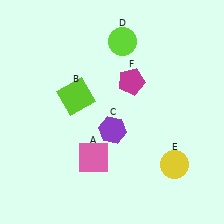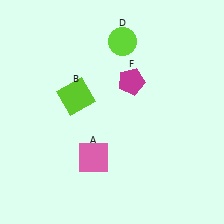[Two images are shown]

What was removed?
The purple hexagon (C), the yellow circle (E) were removed in Image 2.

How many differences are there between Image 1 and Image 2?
There are 2 differences between the two images.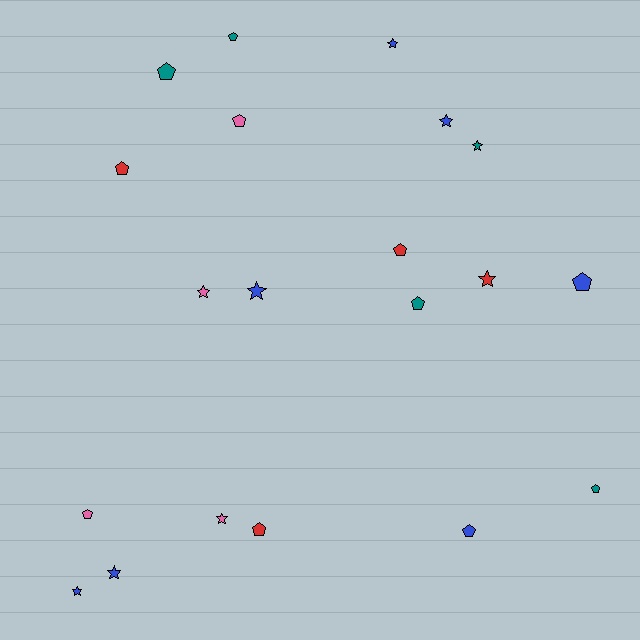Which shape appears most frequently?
Pentagon, with 11 objects.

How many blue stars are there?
There are 5 blue stars.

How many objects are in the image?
There are 20 objects.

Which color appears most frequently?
Blue, with 7 objects.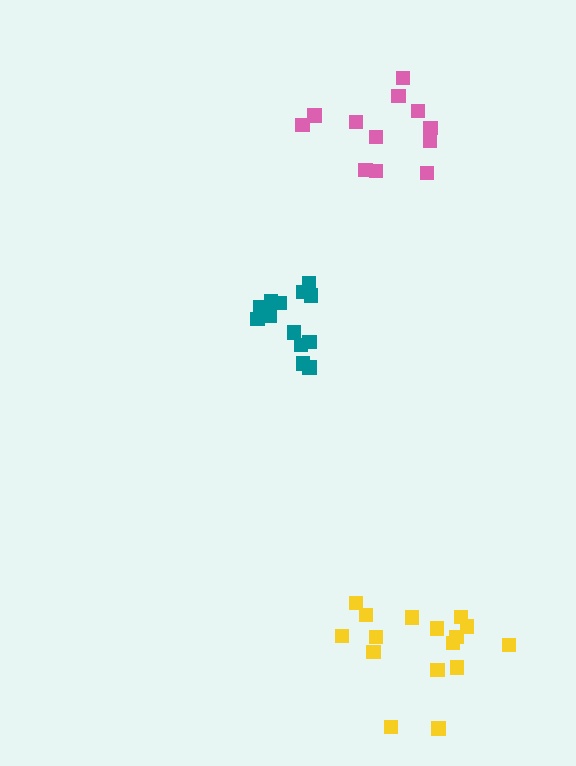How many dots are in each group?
Group 1: 13 dots, Group 2: 12 dots, Group 3: 16 dots (41 total).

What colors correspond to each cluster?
The clusters are colored: teal, pink, yellow.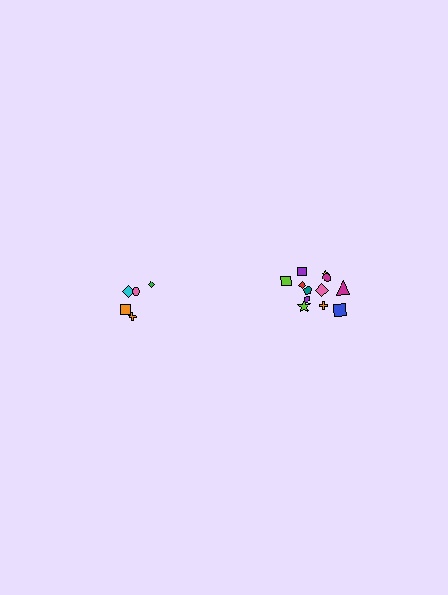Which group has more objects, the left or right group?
The right group.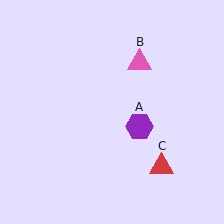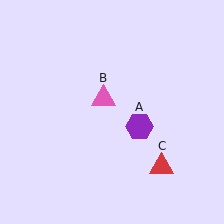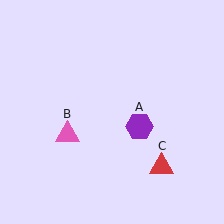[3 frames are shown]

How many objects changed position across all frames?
1 object changed position: pink triangle (object B).